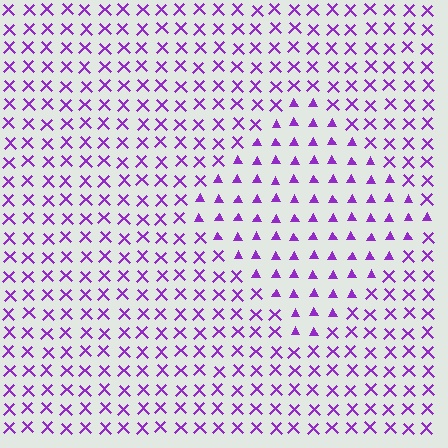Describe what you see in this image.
The image is filled with small purple elements arranged in a uniform grid. A diamond-shaped region contains triangles, while the surrounding area contains X marks. The boundary is defined purely by the change in element shape.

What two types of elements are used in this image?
The image uses triangles inside the diamond region and X marks outside it.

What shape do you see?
I see a diamond.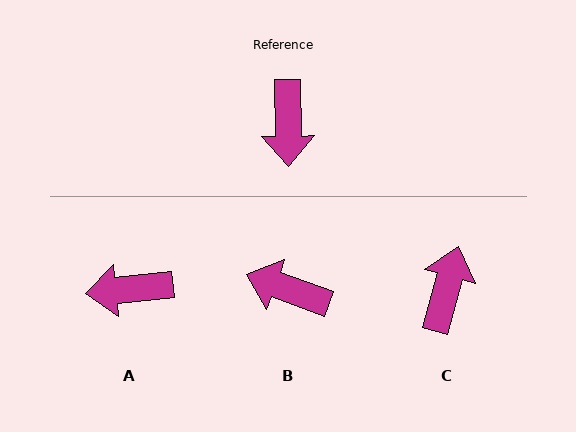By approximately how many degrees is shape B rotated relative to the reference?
Approximately 111 degrees clockwise.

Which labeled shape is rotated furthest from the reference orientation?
C, about 164 degrees away.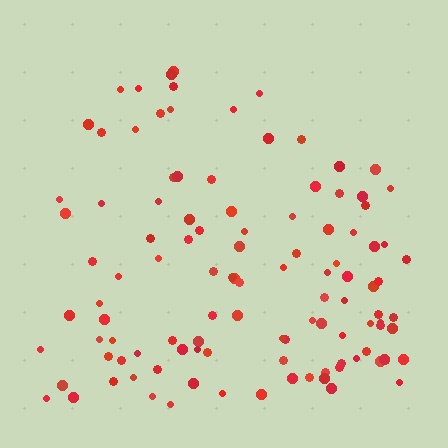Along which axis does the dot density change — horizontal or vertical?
Vertical.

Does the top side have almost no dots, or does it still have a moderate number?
Still a moderate number, just noticeably fewer than the bottom.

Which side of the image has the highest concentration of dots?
The bottom.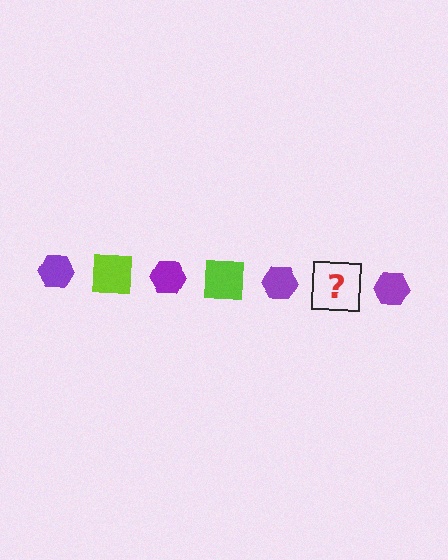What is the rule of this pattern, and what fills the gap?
The rule is that the pattern alternates between purple hexagon and lime square. The gap should be filled with a lime square.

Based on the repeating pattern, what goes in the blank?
The blank should be a lime square.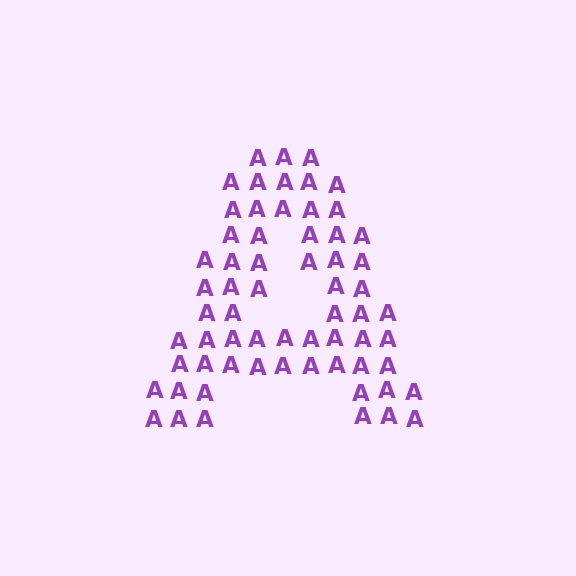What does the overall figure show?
The overall figure shows the letter A.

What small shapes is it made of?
It is made of small letter A's.